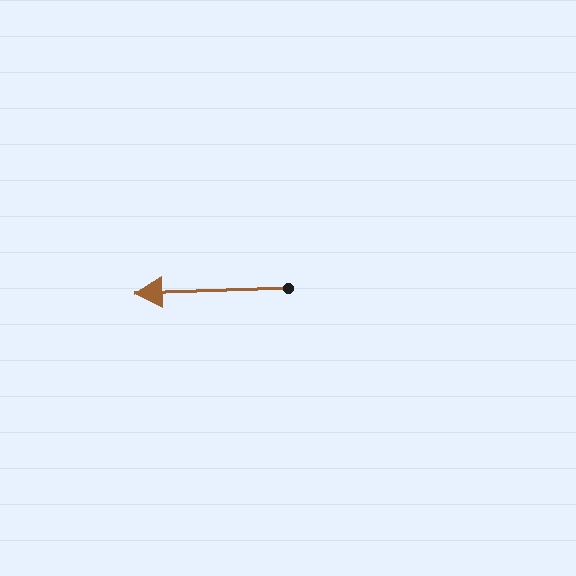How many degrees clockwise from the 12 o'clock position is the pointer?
Approximately 268 degrees.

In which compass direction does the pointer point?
West.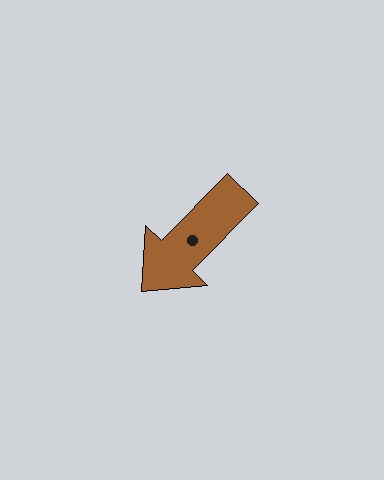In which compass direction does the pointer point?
Southwest.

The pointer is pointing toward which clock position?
Roughly 7 o'clock.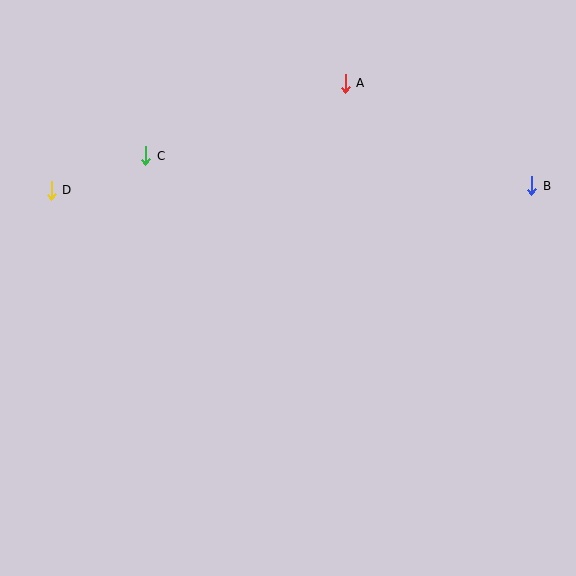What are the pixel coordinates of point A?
Point A is at (345, 83).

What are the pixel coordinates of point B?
Point B is at (532, 186).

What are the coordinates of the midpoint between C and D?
The midpoint between C and D is at (99, 173).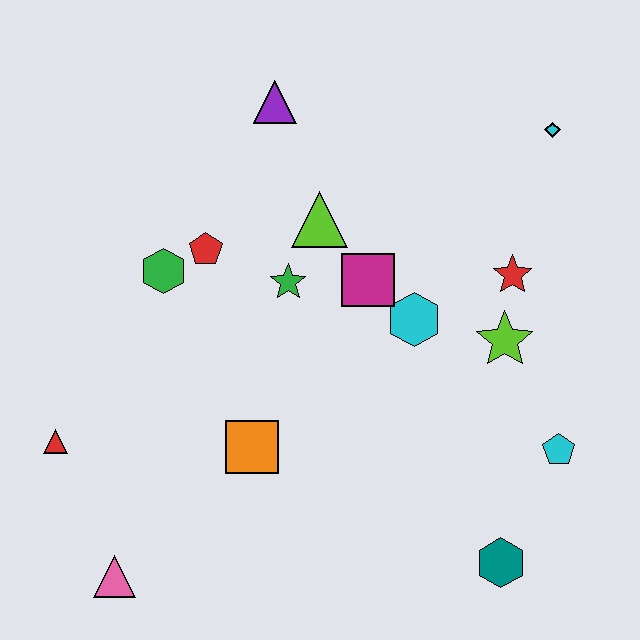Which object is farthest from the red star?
The pink triangle is farthest from the red star.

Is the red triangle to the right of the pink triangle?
No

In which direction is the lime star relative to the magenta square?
The lime star is to the right of the magenta square.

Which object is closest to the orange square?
The green star is closest to the orange square.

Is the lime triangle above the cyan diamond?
No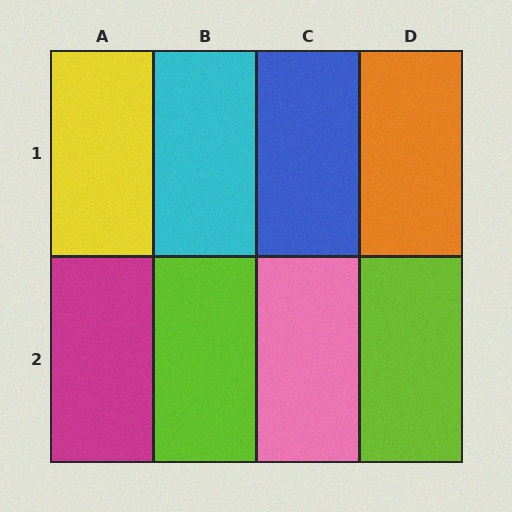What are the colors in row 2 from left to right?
Magenta, lime, pink, lime.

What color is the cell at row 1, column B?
Cyan.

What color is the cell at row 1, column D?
Orange.